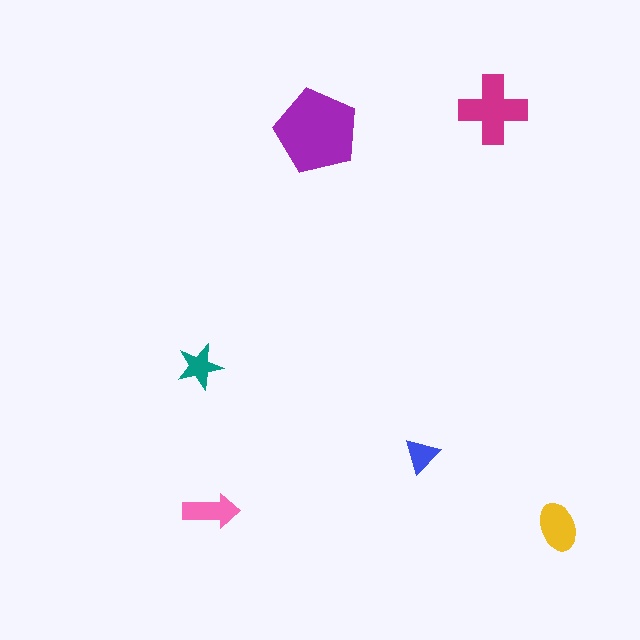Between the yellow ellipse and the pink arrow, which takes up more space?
The yellow ellipse.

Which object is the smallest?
The blue triangle.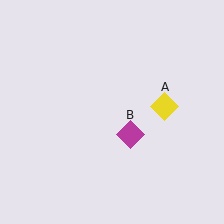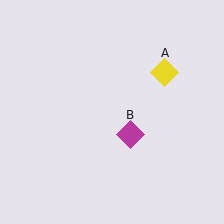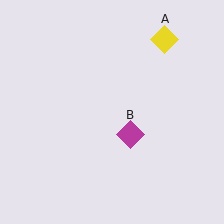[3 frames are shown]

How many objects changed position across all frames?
1 object changed position: yellow diamond (object A).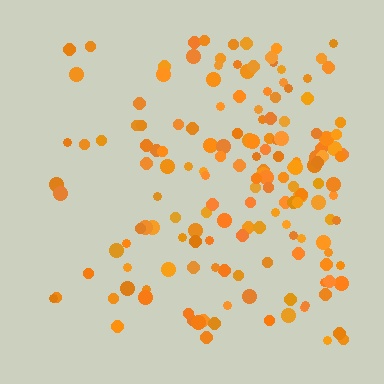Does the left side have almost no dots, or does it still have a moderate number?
Still a moderate number, just noticeably fewer than the right.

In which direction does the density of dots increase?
From left to right, with the right side densest.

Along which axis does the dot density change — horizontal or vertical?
Horizontal.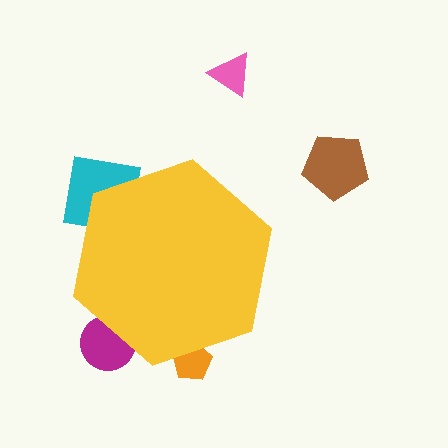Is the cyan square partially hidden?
Yes, the cyan square is partially hidden behind the yellow hexagon.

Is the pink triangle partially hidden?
No, the pink triangle is fully visible.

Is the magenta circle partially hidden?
Yes, the magenta circle is partially hidden behind the yellow hexagon.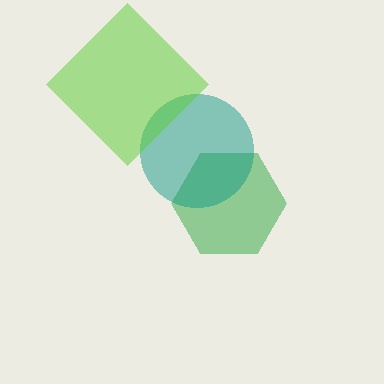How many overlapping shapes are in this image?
There are 3 overlapping shapes in the image.